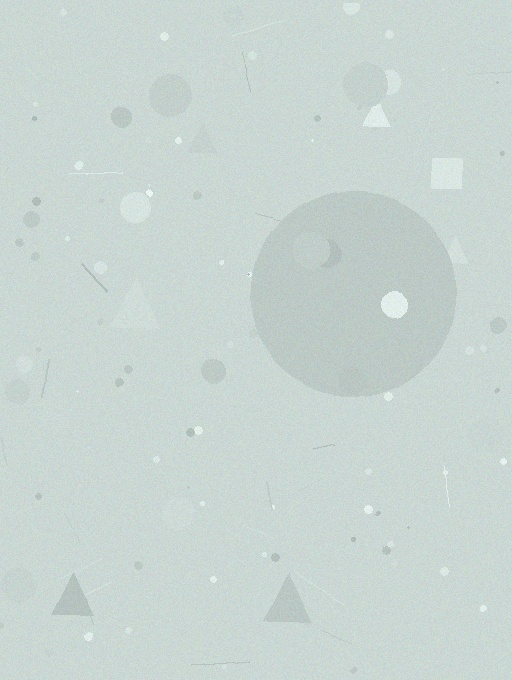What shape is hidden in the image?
A circle is hidden in the image.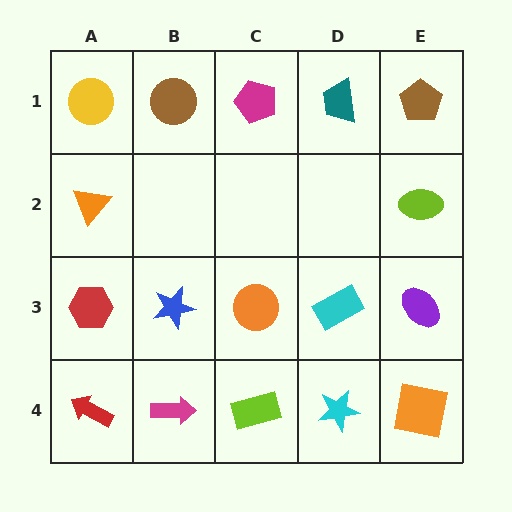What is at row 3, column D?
A cyan rectangle.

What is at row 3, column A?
A red hexagon.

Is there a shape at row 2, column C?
No, that cell is empty.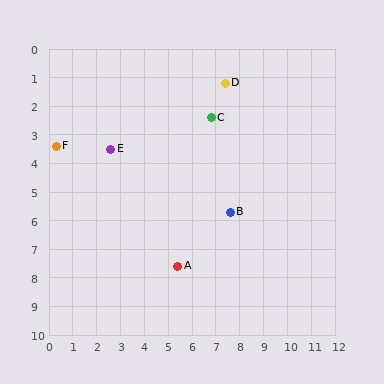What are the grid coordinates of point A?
Point A is at approximately (5.4, 7.6).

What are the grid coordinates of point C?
Point C is at approximately (6.8, 2.4).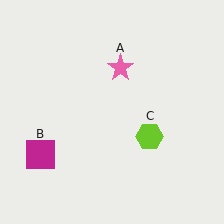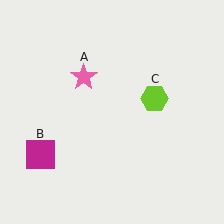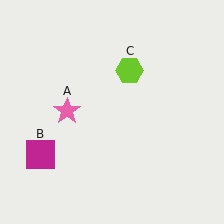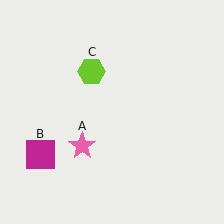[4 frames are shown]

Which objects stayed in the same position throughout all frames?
Magenta square (object B) remained stationary.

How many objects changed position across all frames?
2 objects changed position: pink star (object A), lime hexagon (object C).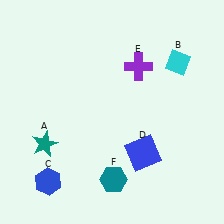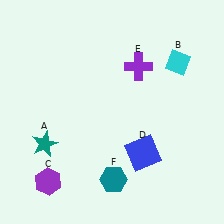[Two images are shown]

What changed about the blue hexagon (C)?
In Image 1, C is blue. In Image 2, it changed to purple.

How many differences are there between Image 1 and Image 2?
There is 1 difference between the two images.